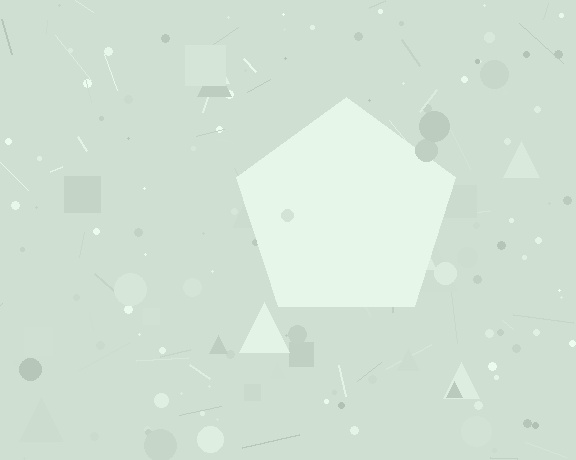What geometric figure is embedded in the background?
A pentagon is embedded in the background.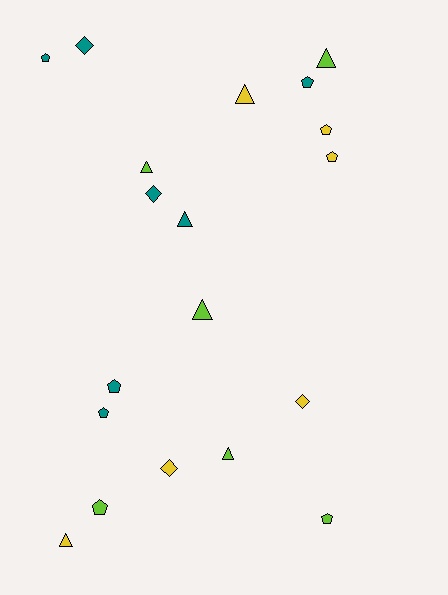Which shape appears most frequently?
Pentagon, with 8 objects.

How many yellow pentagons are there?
There are 2 yellow pentagons.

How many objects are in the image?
There are 19 objects.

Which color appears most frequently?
Teal, with 7 objects.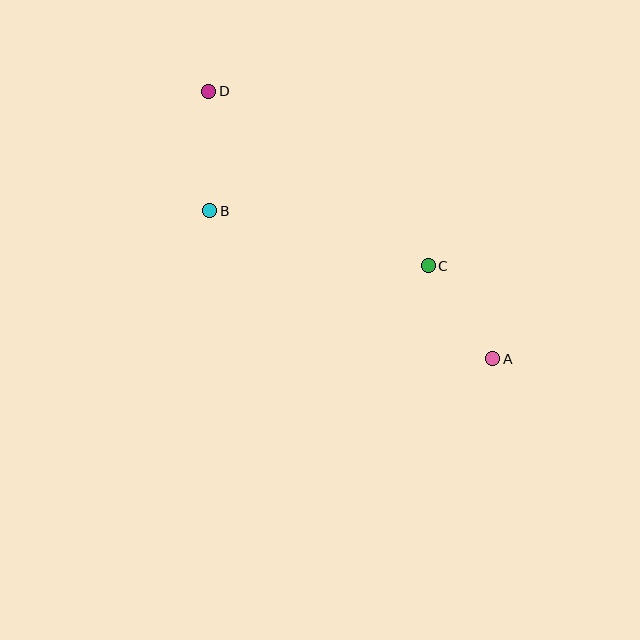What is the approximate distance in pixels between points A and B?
The distance between A and B is approximately 319 pixels.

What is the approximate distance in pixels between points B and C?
The distance between B and C is approximately 225 pixels.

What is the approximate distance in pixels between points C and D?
The distance between C and D is approximately 280 pixels.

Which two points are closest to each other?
Points A and C are closest to each other.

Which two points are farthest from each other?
Points A and D are farthest from each other.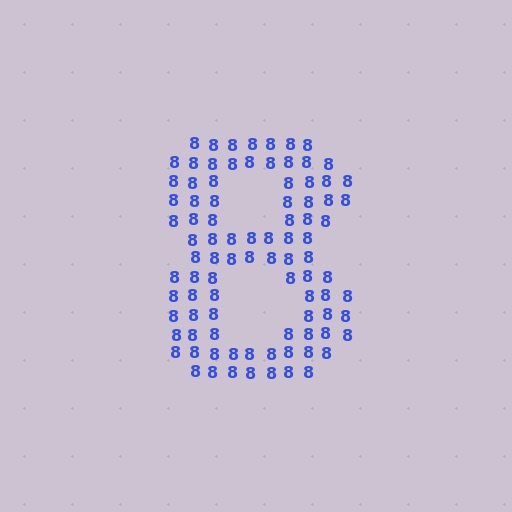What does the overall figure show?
The overall figure shows the digit 8.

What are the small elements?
The small elements are digit 8's.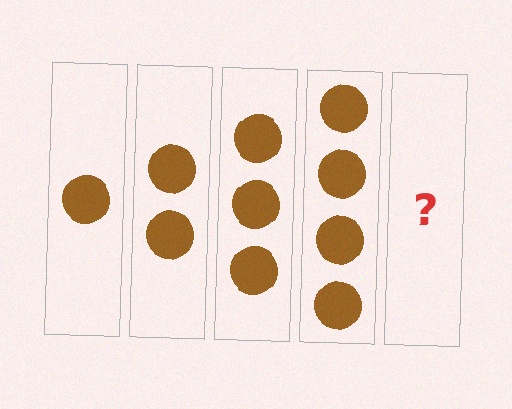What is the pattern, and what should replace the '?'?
The pattern is that each step adds one more circle. The '?' should be 5 circles.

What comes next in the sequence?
The next element should be 5 circles.